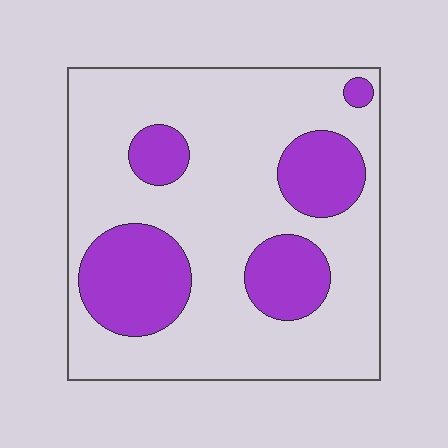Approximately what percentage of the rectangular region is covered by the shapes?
Approximately 25%.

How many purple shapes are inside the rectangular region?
5.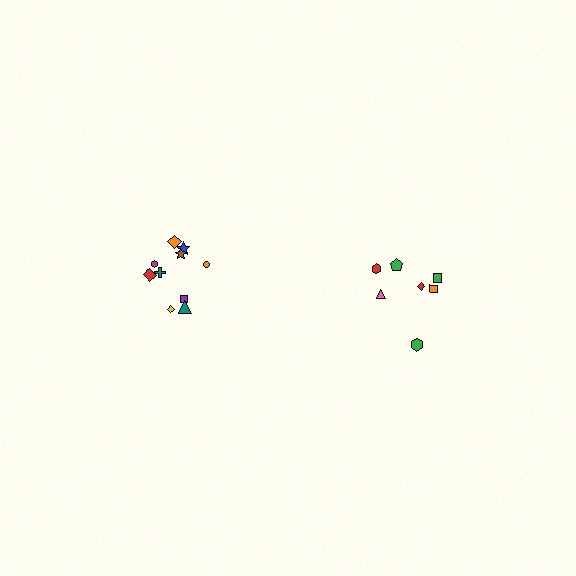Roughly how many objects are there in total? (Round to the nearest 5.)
Roughly 15 objects in total.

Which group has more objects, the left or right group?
The left group.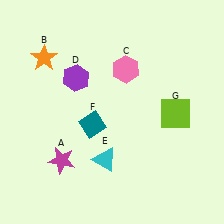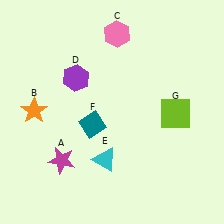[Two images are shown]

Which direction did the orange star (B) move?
The orange star (B) moved down.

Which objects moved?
The objects that moved are: the orange star (B), the pink hexagon (C).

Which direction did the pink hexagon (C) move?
The pink hexagon (C) moved up.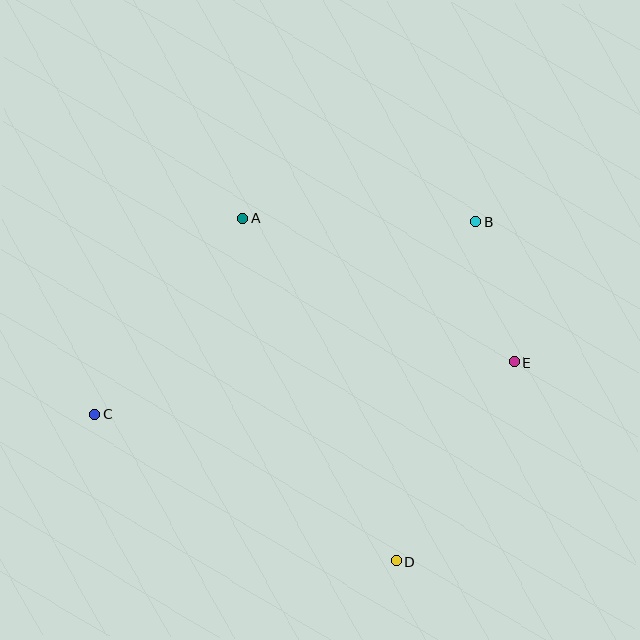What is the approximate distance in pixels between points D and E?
The distance between D and E is approximately 232 pixels.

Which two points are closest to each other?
Points B and E are closest to each other.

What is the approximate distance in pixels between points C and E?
The distance between C and E is approximately 423 pixels.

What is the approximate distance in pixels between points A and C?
The distance between A and C is approximately 246 pixels.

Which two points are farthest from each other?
Points B and C are farthest from each other.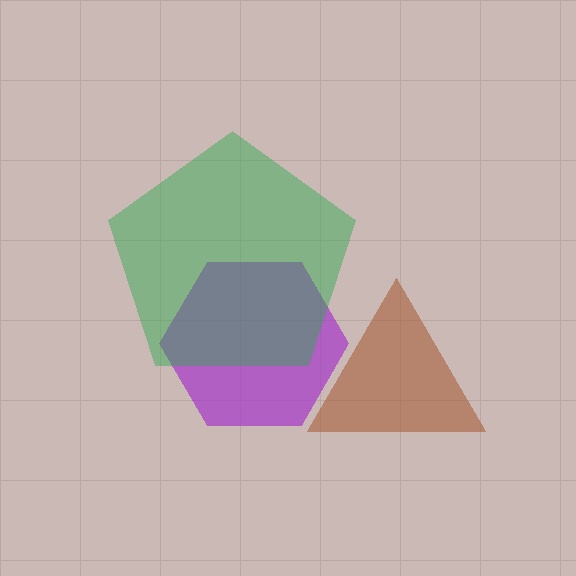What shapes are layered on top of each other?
The layered shapes are: a brown triangle, a purple hexagon, a green pentagon.